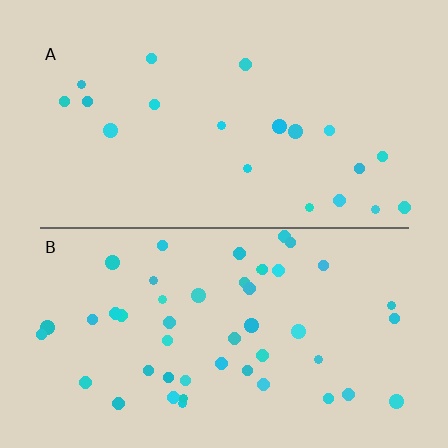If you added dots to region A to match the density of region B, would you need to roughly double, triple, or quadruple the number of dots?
Approximately double.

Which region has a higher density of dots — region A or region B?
B (the bottom).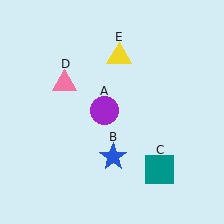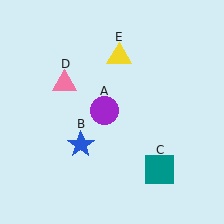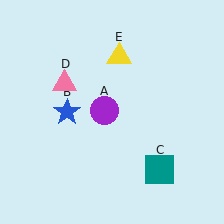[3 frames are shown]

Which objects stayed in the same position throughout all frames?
Purple circle (object A) and teal square (object C) and pink triangle (object D) and yellow triangle (object E) remained stationary.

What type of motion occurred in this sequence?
The blue star (object B) rotated clockwise around the center of the scene.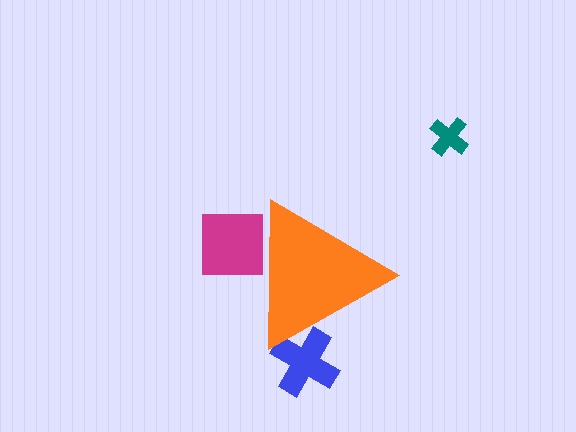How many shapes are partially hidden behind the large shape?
2 shapes are partially hidden.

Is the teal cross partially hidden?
No, the teal cross is fully visible.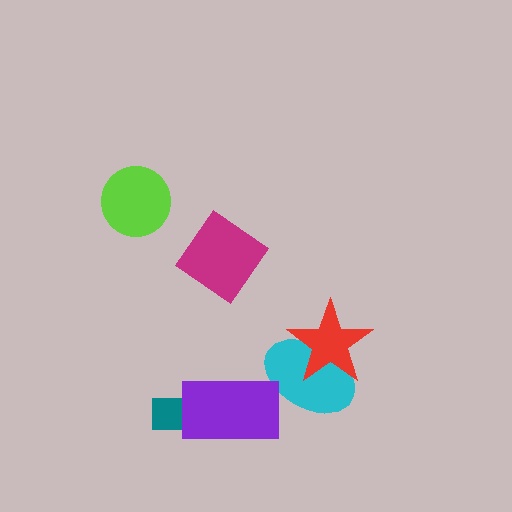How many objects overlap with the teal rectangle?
1 object overlaps with the teal rectangle.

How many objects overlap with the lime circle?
0 objects overlap with the lime circle.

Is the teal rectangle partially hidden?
Yes, it is partially covered by another shape.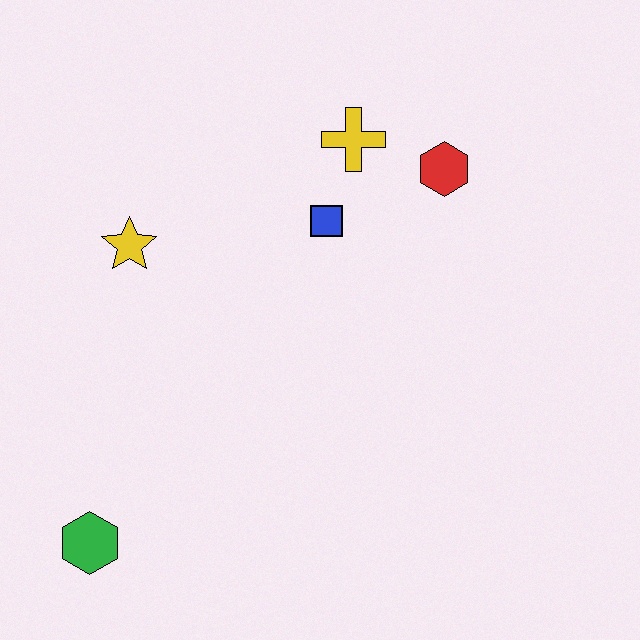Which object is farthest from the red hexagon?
The green hexagon is farthest from the red hexagon.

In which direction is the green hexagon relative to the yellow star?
The green hexagon is below the yellow star.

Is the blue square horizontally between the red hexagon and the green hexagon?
Yes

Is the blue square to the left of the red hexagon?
Yes